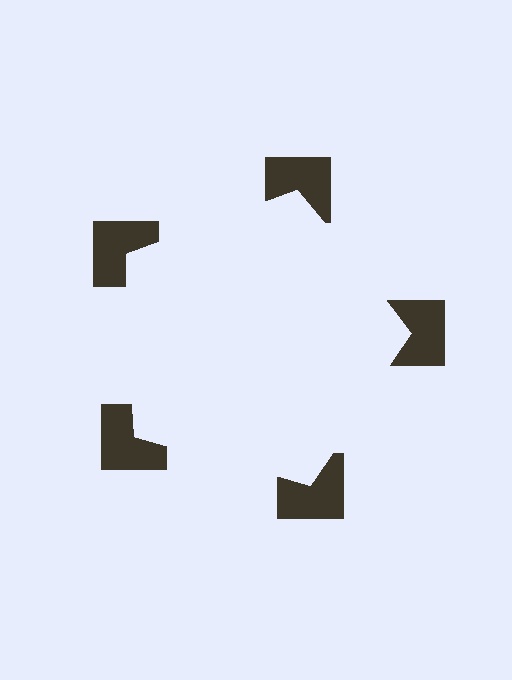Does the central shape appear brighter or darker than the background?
It typically appears slightly brighter than the background, even though no actual brightness change is drawn.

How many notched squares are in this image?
There are 5 — one at each vertex of the illusory pentagon.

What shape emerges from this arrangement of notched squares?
An illusory pentagon — its edges are inferred from the aligned wedge cuts in the notched squares, not physically drawn.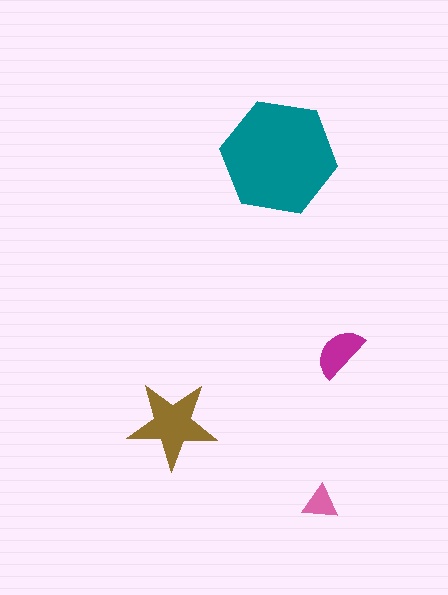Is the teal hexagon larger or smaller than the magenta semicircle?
Larger.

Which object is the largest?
The teal hexagon.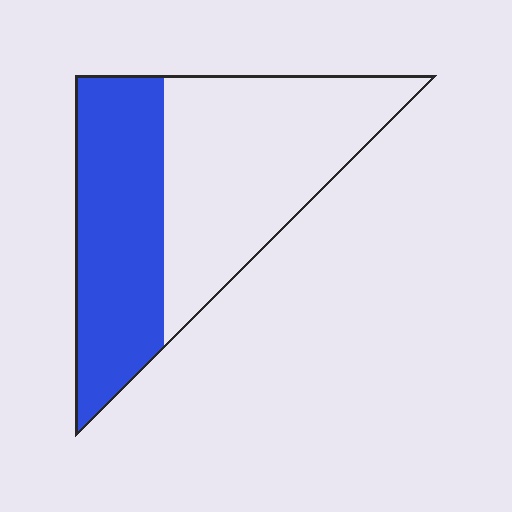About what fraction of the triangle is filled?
About two fifths (2/5).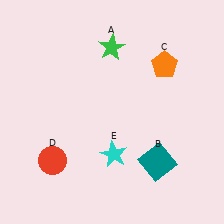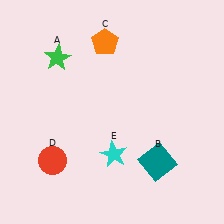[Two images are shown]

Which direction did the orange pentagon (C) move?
The orange pentagon (C) moved left.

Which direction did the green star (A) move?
The green star (A) moved left.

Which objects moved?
The objects that moved are: the green star (A), the orange pentagon (C).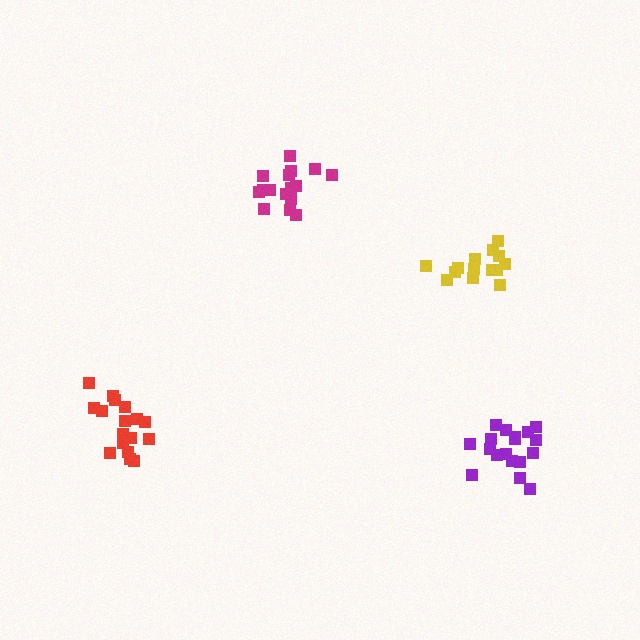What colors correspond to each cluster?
The clusters are colored: magenta, yellow, purple, red.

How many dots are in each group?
Group 1: 16 dots, Group 2: 14 dots, Group 3: 18 dots, Group 4: 17 dots (65 total).